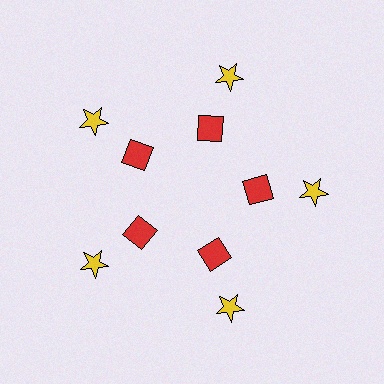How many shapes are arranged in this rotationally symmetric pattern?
There are 10 shapes, arranged in 5 groups of 2.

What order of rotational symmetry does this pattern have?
This pattern has 5-fold rotational symmetry.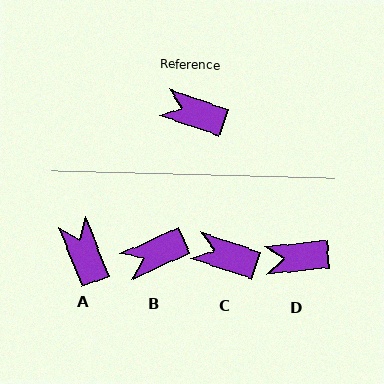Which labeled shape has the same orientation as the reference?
C.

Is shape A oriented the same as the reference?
No, it is off by about 49 degrees.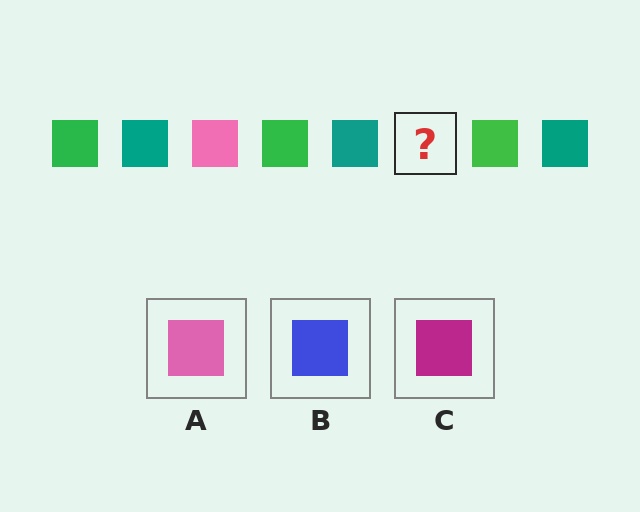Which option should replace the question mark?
Option A.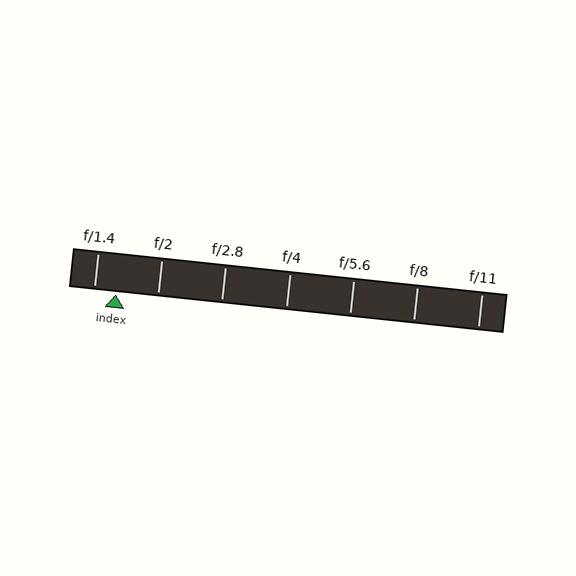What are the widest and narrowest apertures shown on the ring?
The widest aperture shown is f/1.4 and the narrowest is f/11.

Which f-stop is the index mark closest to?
The index mark is closest to f/1.4.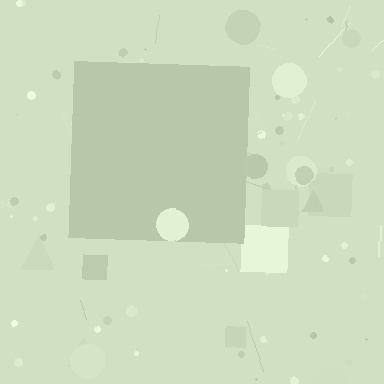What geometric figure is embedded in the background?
A square is embedded in the background.